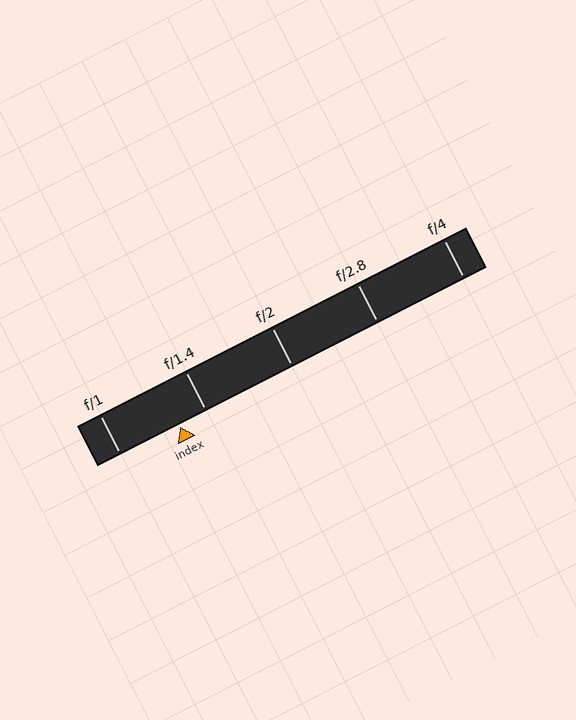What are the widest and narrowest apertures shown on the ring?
The widest aperture shown is f/1 and the narrowest is f/4.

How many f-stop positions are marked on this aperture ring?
There are 5 f-stop positions marked.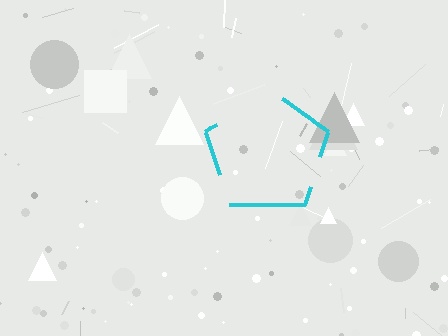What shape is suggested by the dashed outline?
The dashed outline suggests a pentagon.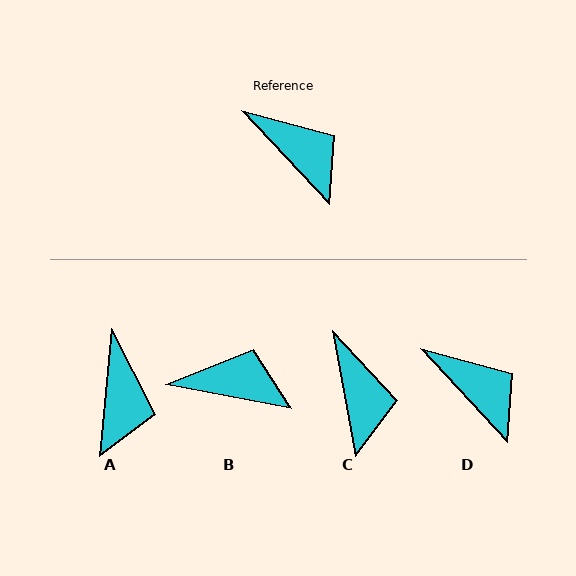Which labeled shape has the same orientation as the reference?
D.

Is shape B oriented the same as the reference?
No, it is off by about 37 degrees.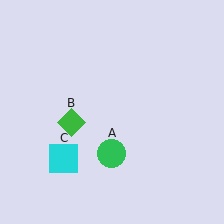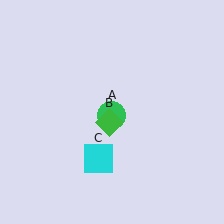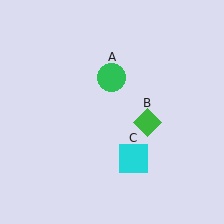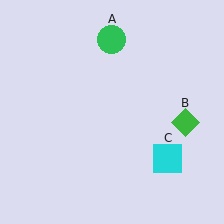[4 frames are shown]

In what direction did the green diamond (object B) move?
The green diamond (object B) moved right.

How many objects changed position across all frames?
3 objects changed position: green circle (object A), green diamond (object B), cyan square (object C).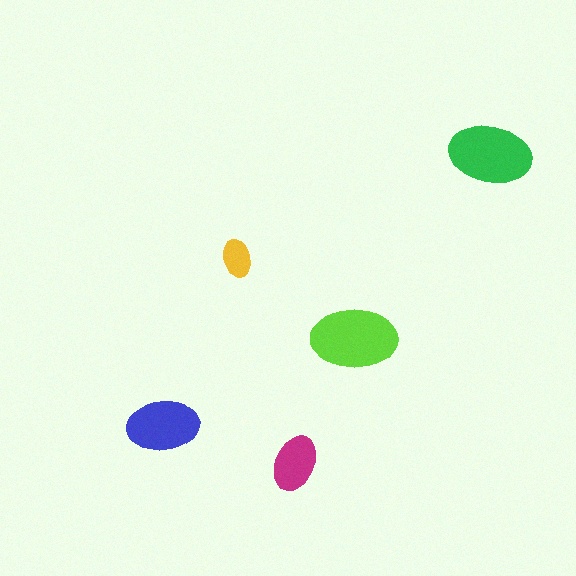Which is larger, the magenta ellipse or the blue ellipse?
The blue one.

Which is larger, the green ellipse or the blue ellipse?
The green one.